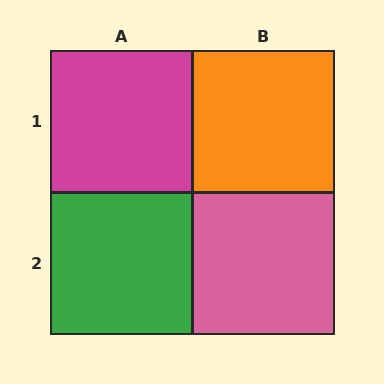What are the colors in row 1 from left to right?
Magenta, orange.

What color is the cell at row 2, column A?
Green.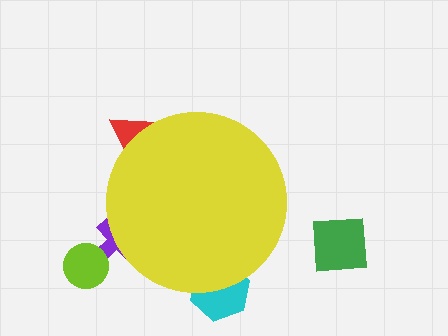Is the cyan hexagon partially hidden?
Yes, the cyan hexagon is partially hidden behind the yellow circle.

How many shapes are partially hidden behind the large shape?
3 shapes are partially hidden.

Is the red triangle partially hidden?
Yes, the red triangle is partially hidden behind the yellow circle.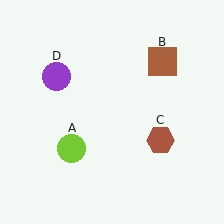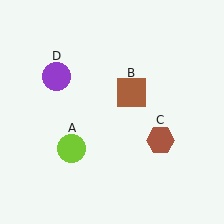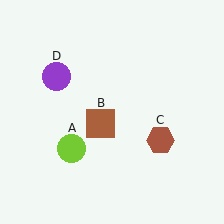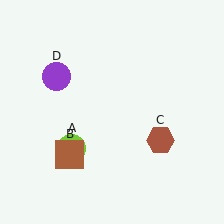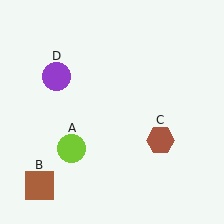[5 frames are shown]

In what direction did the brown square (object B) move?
The brown square (object B) moved down and to the left.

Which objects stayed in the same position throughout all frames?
Lime circle (object A) and brown hexagon (object C) and purple circle (object D) remained stationary.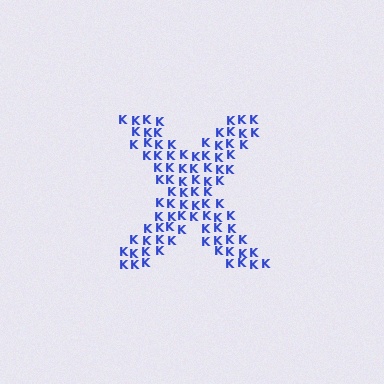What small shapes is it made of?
It is made of small letter K's.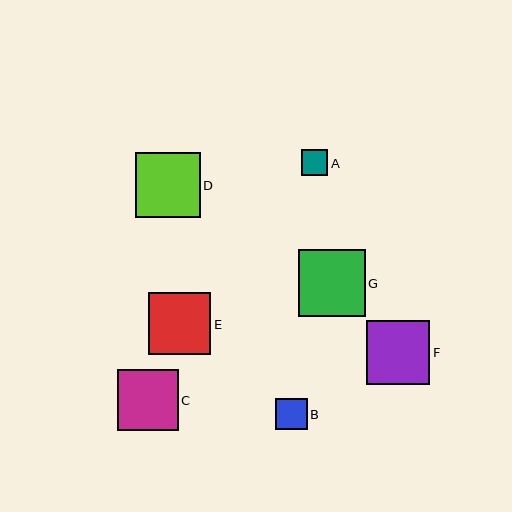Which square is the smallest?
Square A is the smallest with a size of approximately 26 pixels.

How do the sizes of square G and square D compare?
Square G and square D are approximately the same size.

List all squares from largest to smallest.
From largest to smallest: G, D, F, E, C, B, A.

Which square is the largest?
Square G is the largest with a size of approximately 67 pixels.